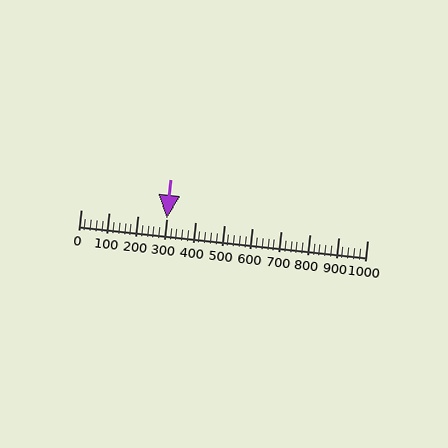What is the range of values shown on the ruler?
The ruler shows values from 0 to 1000.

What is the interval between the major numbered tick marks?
The major tick marks are spaced 100 units apart.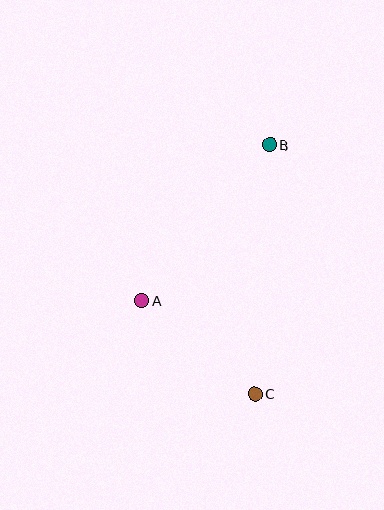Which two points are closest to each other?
Points A and C are closest to each other.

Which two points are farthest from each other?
Points B and C are farthest from each other.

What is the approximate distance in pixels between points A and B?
The distance between A and B is approximately 201 pixels.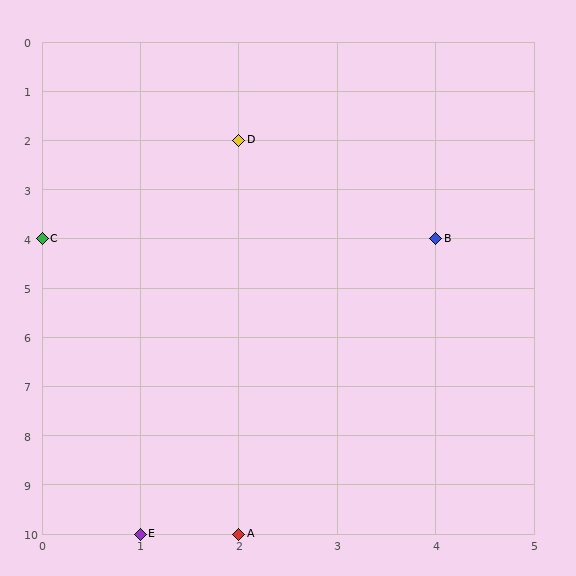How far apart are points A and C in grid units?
Points A and C are 2 columns and 6 rows apart (about 6.3 grid units diagonally).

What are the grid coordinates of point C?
Point C is at grid coordinates (0, 4).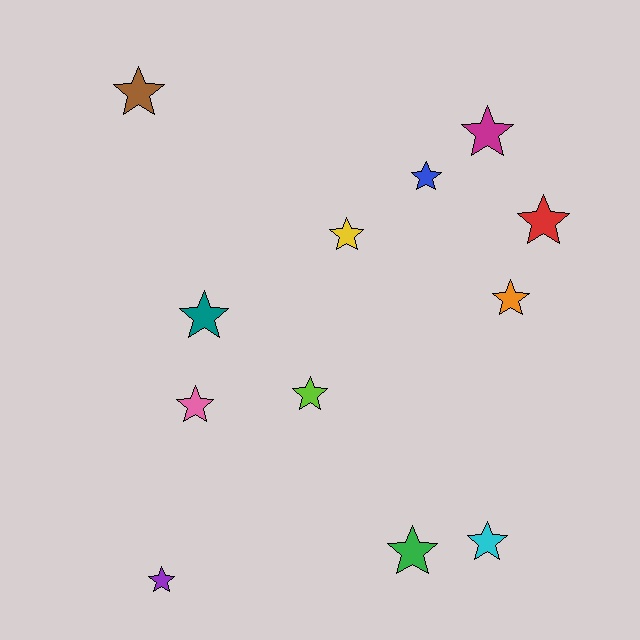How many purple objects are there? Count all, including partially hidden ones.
There is 1 purple object.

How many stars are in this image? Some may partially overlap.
There are 12 stars.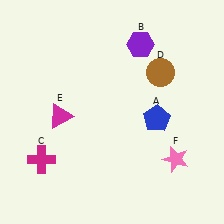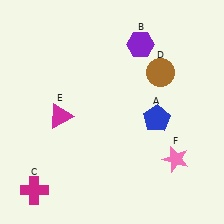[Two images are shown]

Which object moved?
The magenta cross (C) moved down.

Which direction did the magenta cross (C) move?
The magenta cross (C) moved down.